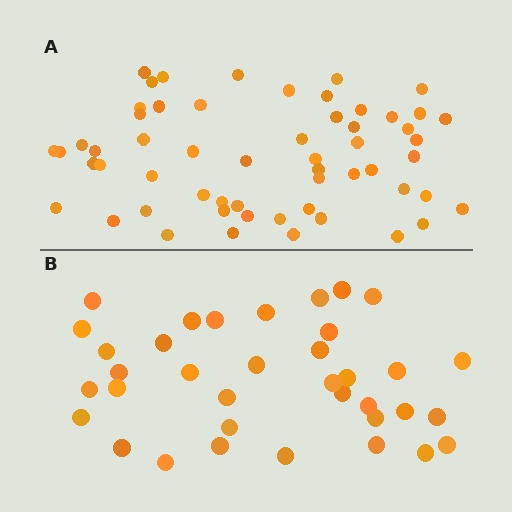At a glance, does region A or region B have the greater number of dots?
Region A (the top region) has more dots.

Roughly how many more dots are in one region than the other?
Region A has approximately 20 more dots than region B.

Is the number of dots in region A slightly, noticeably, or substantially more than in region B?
Region A has substantially more. The ratio is roughly 1.6 to 1.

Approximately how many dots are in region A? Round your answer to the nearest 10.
About 60 dots. (The exact count is 57, which rounds to 60.)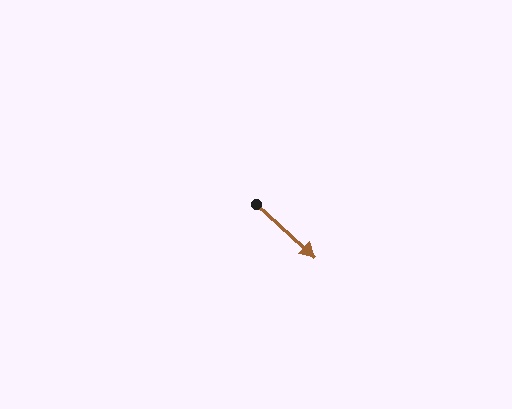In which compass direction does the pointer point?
Southeast.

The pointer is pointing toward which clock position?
Roughly 4 o'clock.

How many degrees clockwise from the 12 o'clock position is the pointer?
Approximately 132 degrees.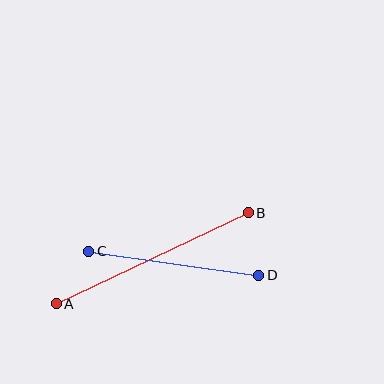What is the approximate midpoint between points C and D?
The midpoint is at approximately (174, 263) pixels.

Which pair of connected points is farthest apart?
Points A and B are farthest apart.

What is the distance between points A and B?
The distance is approximately 213 pixels.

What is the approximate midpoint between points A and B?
The midpoint is at approximately (152, 258) pixels.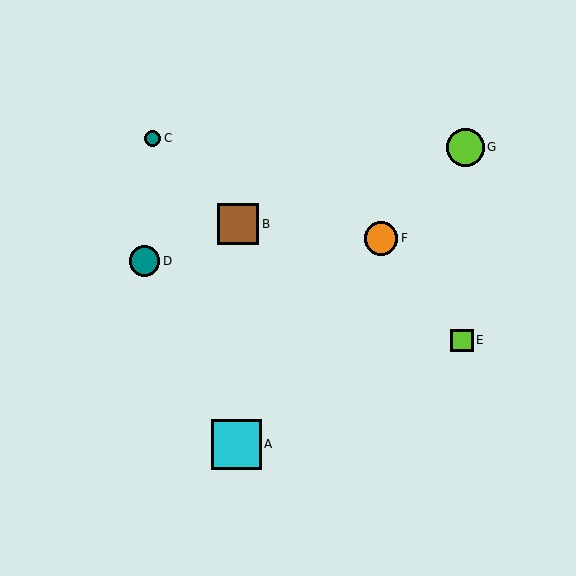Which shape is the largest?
The cyan square (labeled A) is the largest.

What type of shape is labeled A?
Shape A is a cyan square.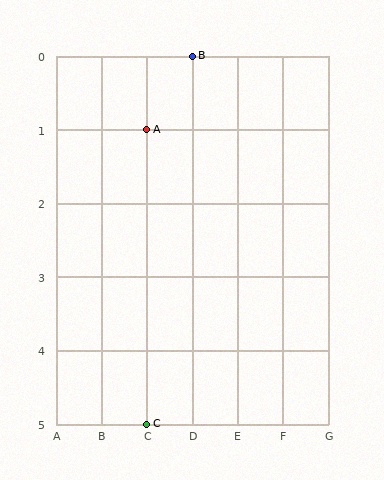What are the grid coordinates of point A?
Point A is at grid coordinates (C, 1).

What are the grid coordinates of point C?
Point C is at grid coordinates (C, 5).